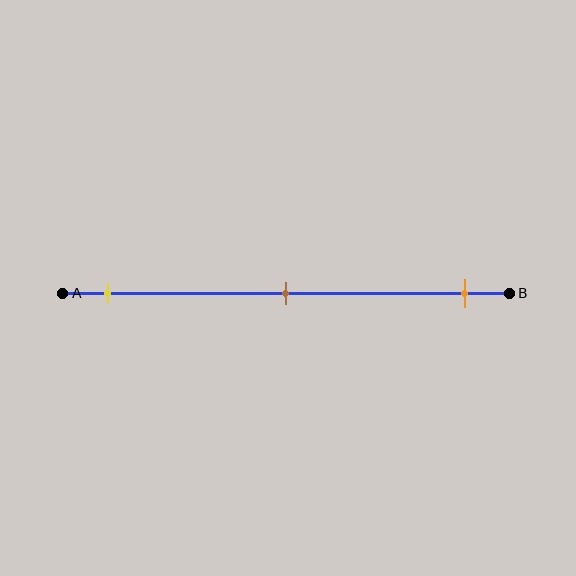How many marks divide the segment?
There are 3 marks dividing the segment.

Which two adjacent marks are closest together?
The yellow and brown marks are the closest adjacent pair.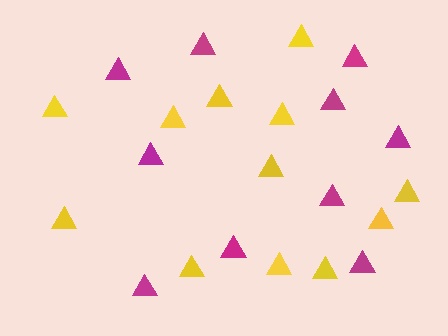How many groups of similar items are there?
There are 2 groups: one group of magenta triangles (10) and one group of yellow triangles (12).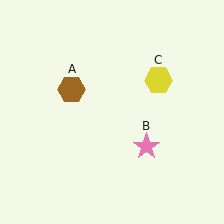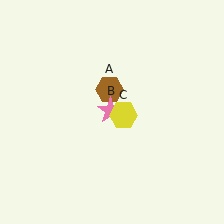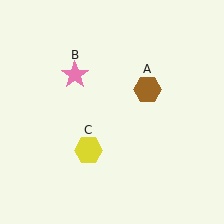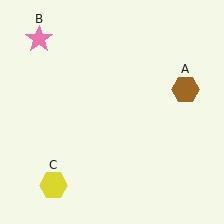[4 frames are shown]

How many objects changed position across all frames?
3 objects changed position: brown hexagon (object A), pink star (object B), yellow hexagon (object C).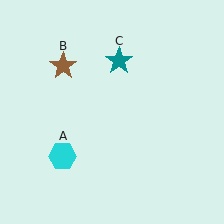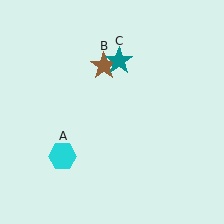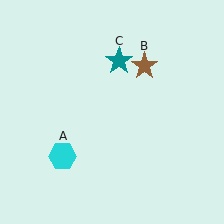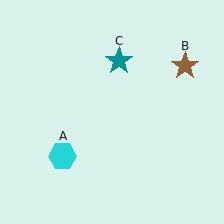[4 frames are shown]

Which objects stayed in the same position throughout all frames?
Cyan hexagon (object A) and teal star (object C) remained stationary.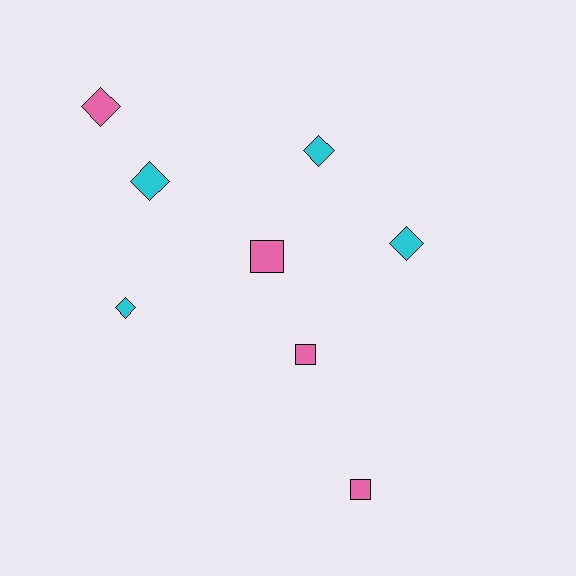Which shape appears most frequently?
Diamond, with 5 objects.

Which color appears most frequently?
Cyan, with 4 objects.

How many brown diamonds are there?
There are no brown diamonds.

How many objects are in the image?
There are 8 objects.